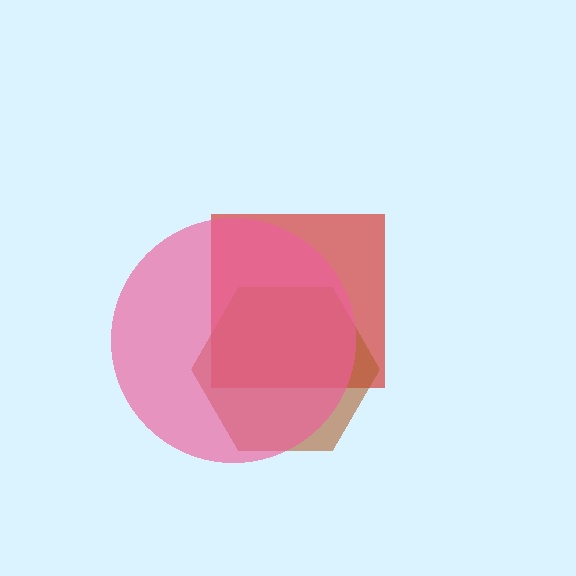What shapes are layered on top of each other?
The layered shapes are: a red square, a brown hexagon, a pink circle.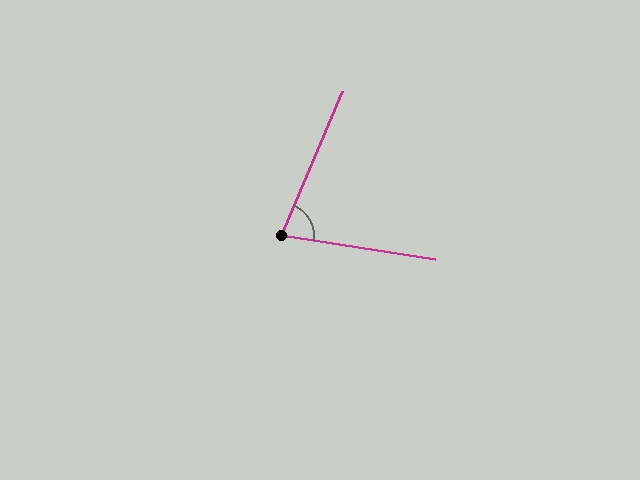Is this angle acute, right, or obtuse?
It is acute.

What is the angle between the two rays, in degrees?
Approximately 76 degrees.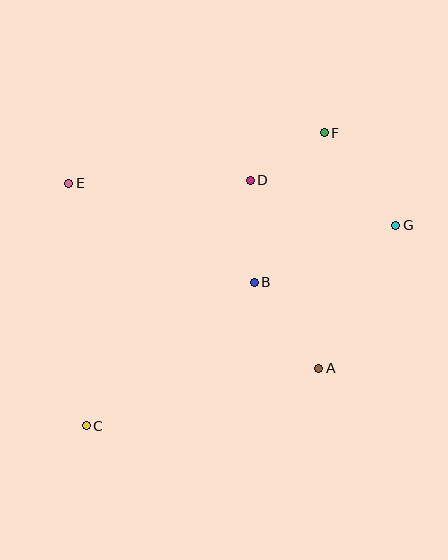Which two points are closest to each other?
Points D and F are closest to each other.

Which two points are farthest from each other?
Points C and F are farthest from each other.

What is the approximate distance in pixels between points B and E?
The distance between B and E is approximately 210 pixels.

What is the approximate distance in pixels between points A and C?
The distance between A and C is approximately 239 pixels.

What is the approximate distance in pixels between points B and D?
The distance between B and D is approximately 102 pixels.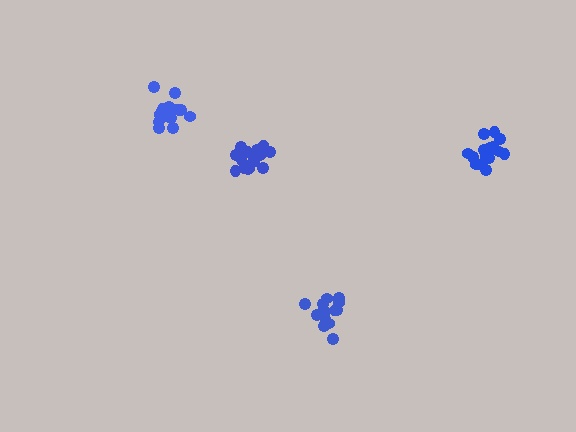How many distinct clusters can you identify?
There are 4 distinct clusters.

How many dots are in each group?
Group 1: 21 dots, Group 2: 18 dots, Group 3: 15 dots, Group 4: 16 dots (70 total).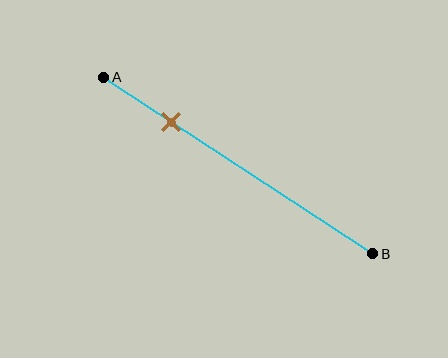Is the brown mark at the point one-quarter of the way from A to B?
Yes, the mark is approximately at the one-quarter point.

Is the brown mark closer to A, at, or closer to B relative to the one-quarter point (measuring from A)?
The brown mark is approximately at the one-quarter point of segment AB.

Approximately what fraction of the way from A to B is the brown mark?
The brown mark is approximately 25% of the way from A to B.